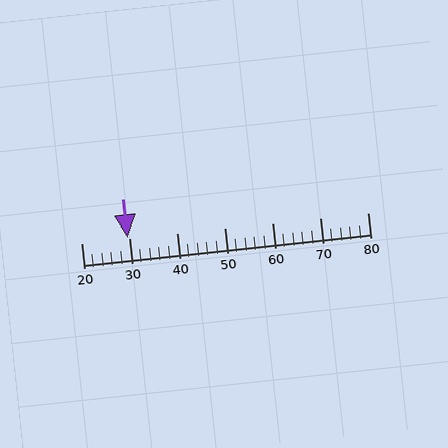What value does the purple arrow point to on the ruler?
The purple arrow points to approximately 30.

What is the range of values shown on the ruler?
The ruler shows values from 20 to 80.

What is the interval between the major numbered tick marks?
The major tick marks are spaced 10 units apart.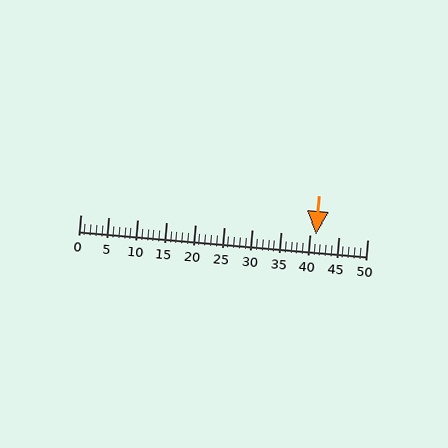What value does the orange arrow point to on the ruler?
The orange arrow points to approximately 41.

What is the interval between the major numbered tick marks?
The major tick marks are spaced 5 units apart.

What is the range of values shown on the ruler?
The ruler shows values from 0 to 50.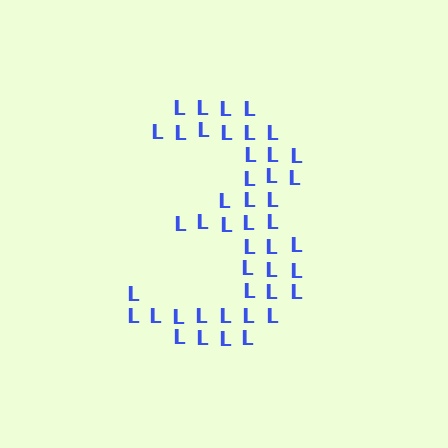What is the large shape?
The large shape is the digit 3.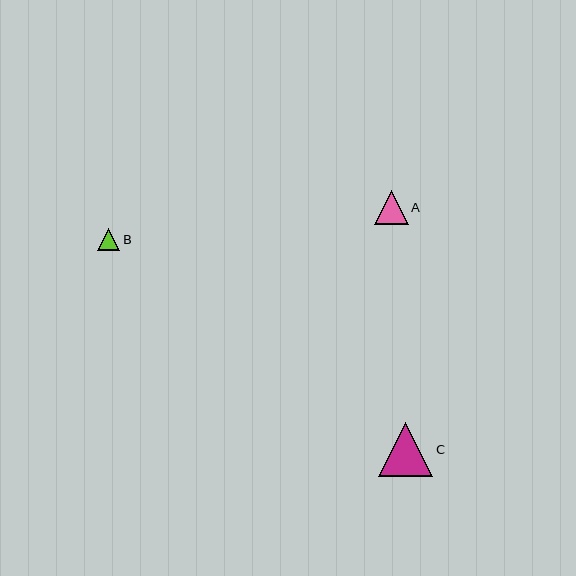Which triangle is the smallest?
Triangle B is the smallest with a size of approximately 23 pixels.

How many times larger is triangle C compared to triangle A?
Triangle C is approximately 1.6 times the size of triangle A.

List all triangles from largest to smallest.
From largest to smallest: C, A, B.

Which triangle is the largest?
Triangle C is the largest with a size of approximately 55 pixels.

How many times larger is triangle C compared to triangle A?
Triangle C is approximately 1.6 times the size of triangle A.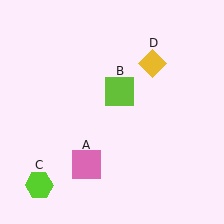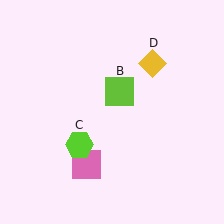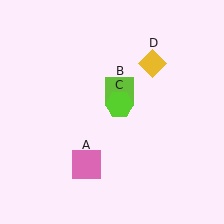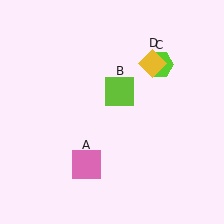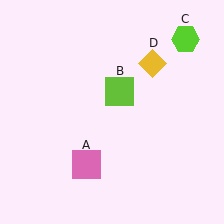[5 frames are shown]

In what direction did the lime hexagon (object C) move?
The lime hexagon (object C) moved up and to the right.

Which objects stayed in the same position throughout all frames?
Pink square (object A) and lime square (object B) and yellow diamond (object D) remained stationary.